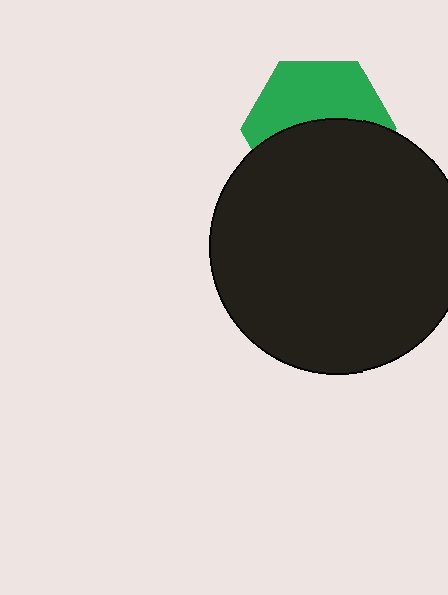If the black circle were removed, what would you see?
You would see the complete green hexagon.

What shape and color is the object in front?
The object in front is a black circle.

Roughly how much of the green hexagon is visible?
About half of it is visible (roughly 48%).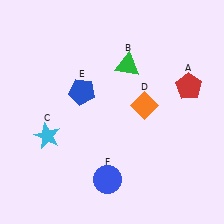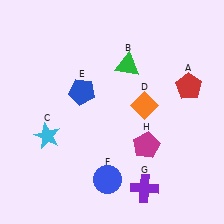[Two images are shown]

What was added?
A purple cross (G), a magenta pentagon (H) were added in Image 2.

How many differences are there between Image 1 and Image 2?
There are 2 differences between the two images.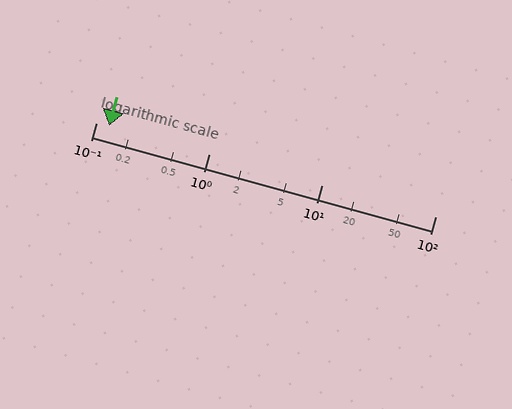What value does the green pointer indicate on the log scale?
The pointer indicates approximately 0.13.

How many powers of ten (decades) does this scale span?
The scale spans 3 decades, from 0.1 to 100.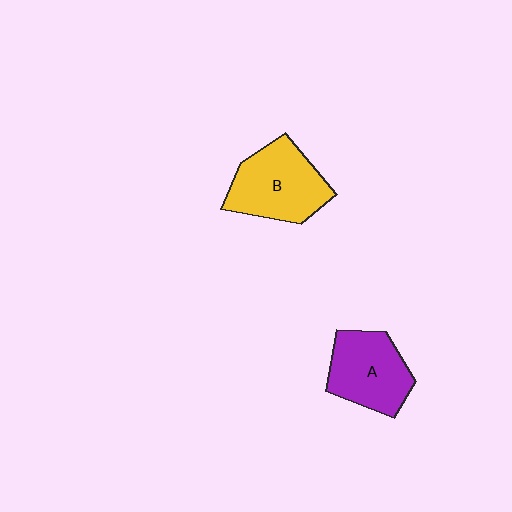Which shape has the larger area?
Shape B (yellow).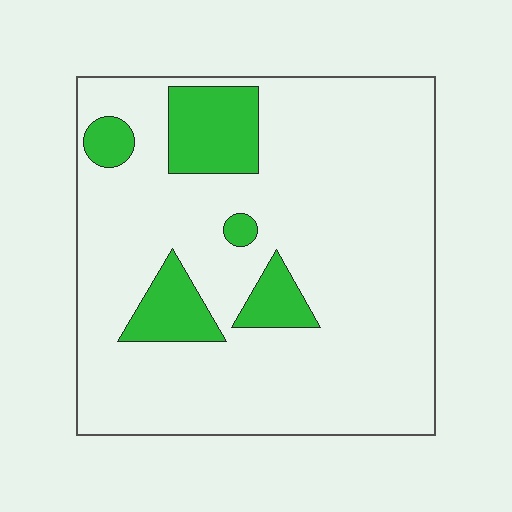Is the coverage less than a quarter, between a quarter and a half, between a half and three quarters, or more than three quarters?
Less than a quarter.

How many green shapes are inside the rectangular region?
5.